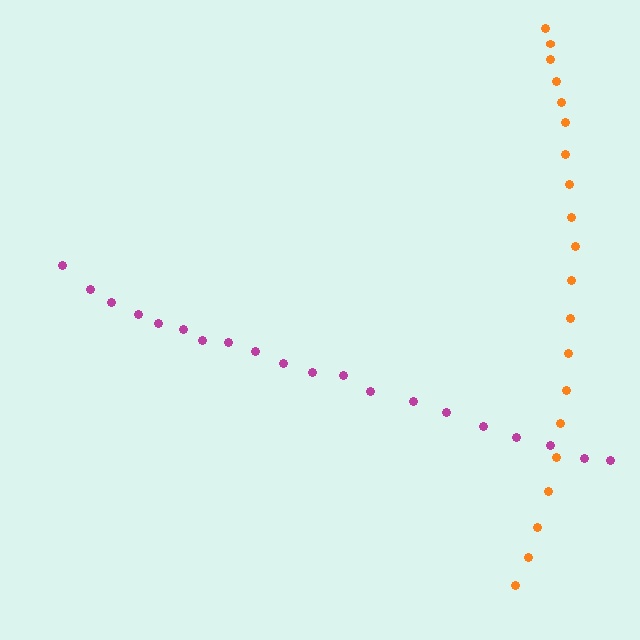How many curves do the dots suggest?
There are 2 distinct paths.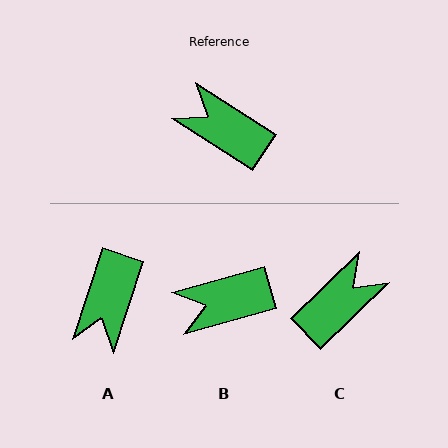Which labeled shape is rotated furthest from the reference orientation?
A, about 105 degrees away.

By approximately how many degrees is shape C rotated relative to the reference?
Approximately 103 degrees clockwise.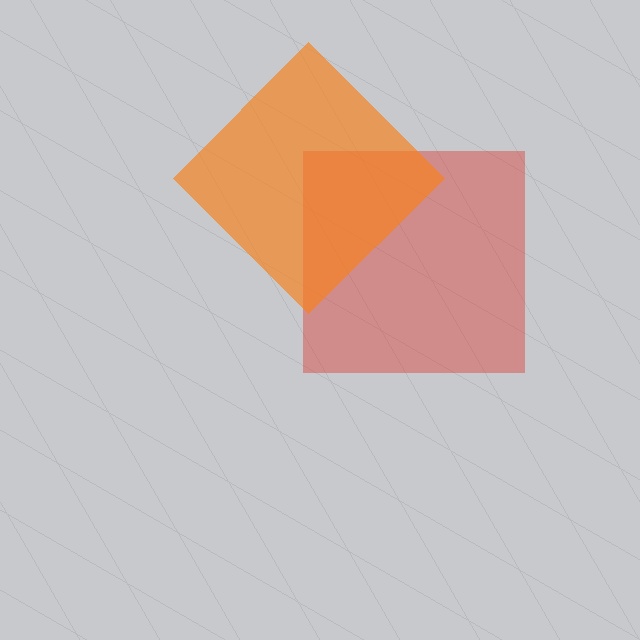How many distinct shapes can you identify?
There are 2 distinct shapes: a red square, an orange diamond.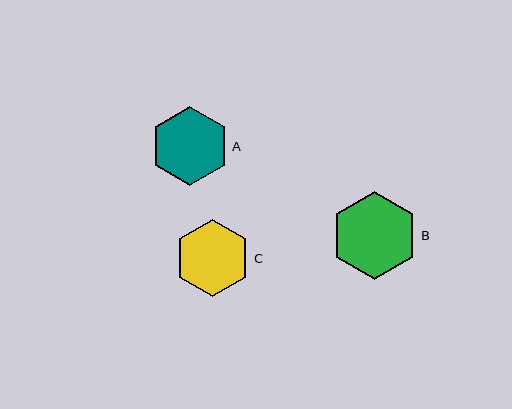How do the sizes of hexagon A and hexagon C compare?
Hexagon A and hexagon C are approximately the same size.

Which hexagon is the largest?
Hexagon B is the largest with a size of approximately 87 pixels.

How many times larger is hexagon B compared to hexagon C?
Hexagon B is approximately 1.1 times the size of hexagon C.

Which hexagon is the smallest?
Hexagon C is the smallest with a size of approximately 77 pixels.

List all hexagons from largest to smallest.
From largest to smallest: B, A, C.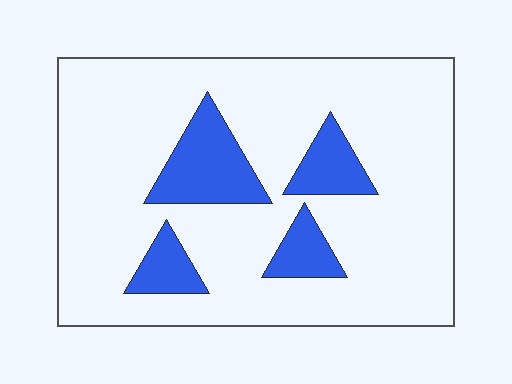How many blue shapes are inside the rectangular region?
4.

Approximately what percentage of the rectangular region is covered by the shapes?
Approximately 15%.